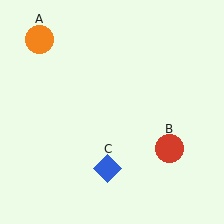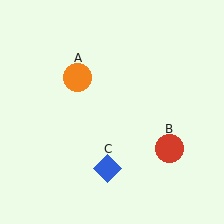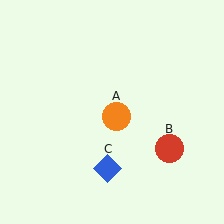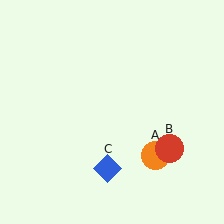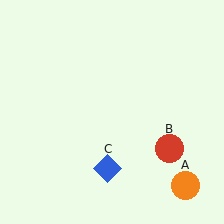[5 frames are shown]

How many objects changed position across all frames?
1 object changed position: orange circle (object A).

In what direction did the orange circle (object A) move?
The orange circle (object A) moved down and to the right.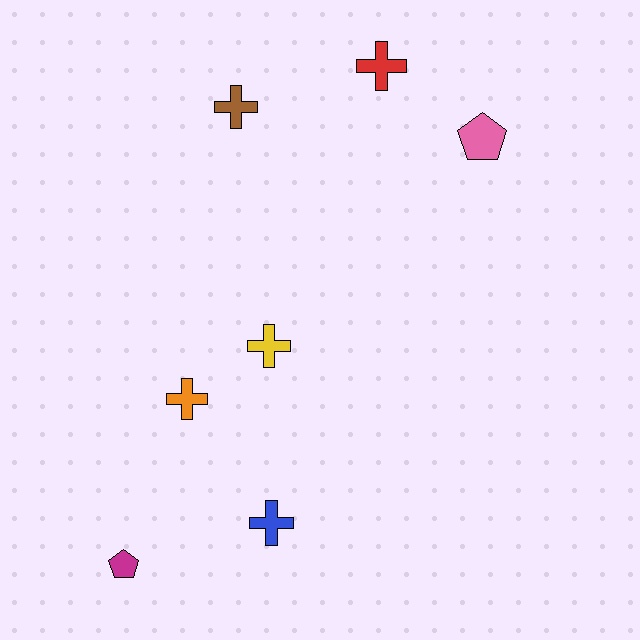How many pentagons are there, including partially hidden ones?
There are 2 pentagons.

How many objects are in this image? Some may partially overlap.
There are 7 objects.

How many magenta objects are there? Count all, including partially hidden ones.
There is 1 magenta object.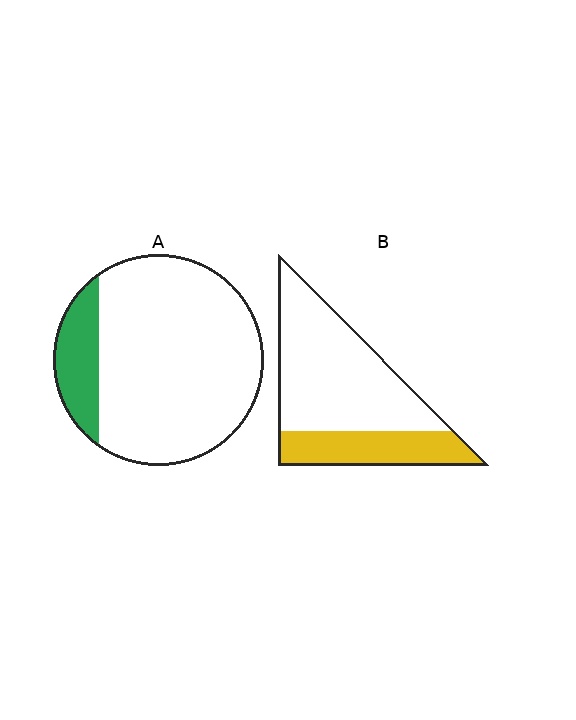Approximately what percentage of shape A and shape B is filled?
A is approximately 15% and B is approximately 30%.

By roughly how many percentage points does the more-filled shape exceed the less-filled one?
By roughly 15 percentage points (B over A).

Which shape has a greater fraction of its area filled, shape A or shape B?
Shape B.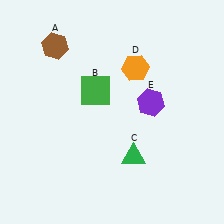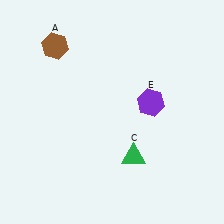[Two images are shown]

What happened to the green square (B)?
The green square (B) was removed in Image 2. It was in the top-left area of Image 1.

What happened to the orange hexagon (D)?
The orange hexagon (D) was removed in Image 2. It was in the top-right area of Image 1.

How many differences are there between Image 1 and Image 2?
There are 2 differences between the two images.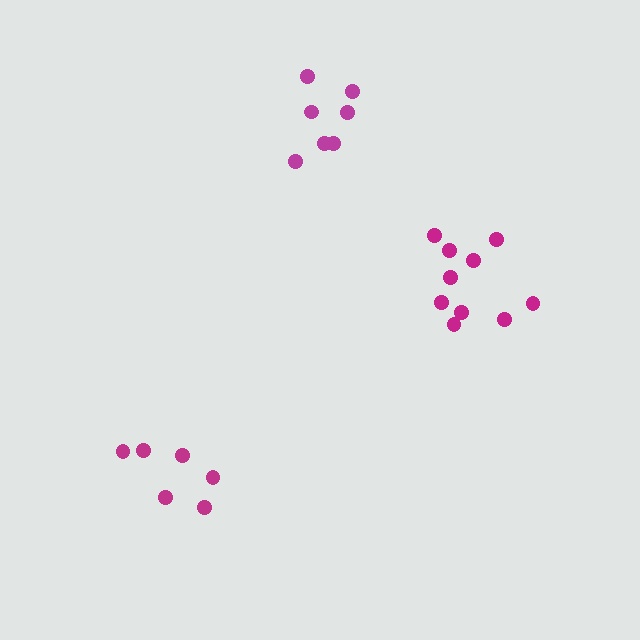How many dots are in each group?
Group 1: 10 dots, Group 2: 6 dots, Group 3: 7 dots (23 total).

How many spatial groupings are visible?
There are 3 spatial groupings.